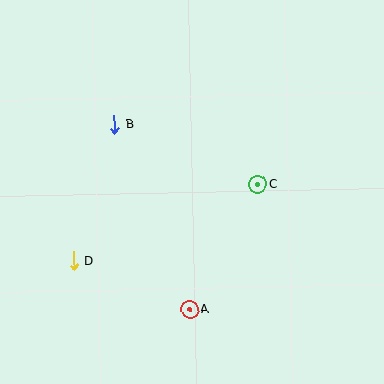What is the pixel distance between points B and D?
The distance between B and D is 143 pixels.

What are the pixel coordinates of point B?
Point B is at (114, 125).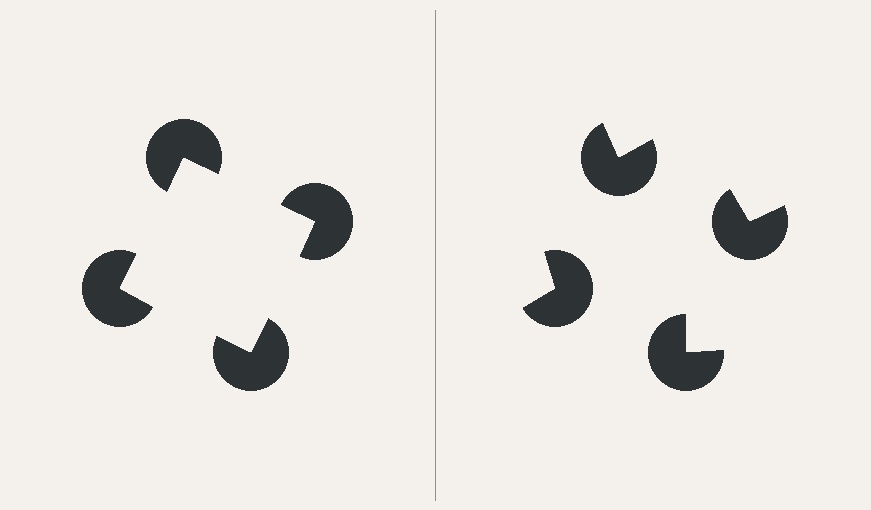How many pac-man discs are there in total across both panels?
8 — 4 on each side.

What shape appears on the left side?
An illusory square.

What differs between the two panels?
The pac-man discs are positioned identically on both sides; only the wedge orientations differ. On the left they align to a square; on the right they are misaligned.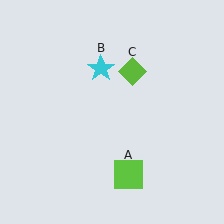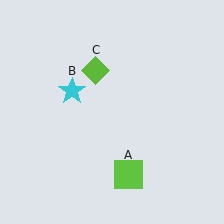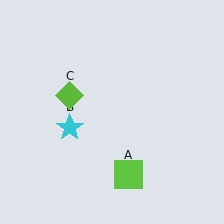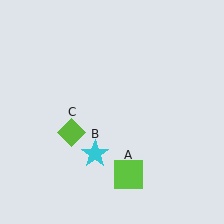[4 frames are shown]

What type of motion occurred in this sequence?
The cyan star (object B), lime diamond (object C) rotated counterclockwise around the center of the scene.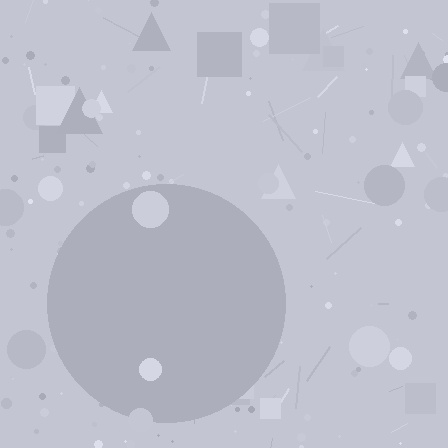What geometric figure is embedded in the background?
A circle is embedded in the background.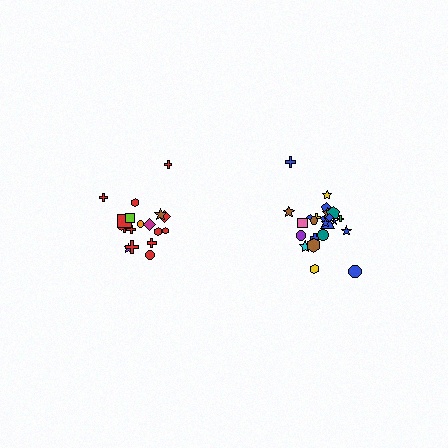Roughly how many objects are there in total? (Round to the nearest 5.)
Roughly 45 objects in total.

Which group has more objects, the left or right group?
The right group.